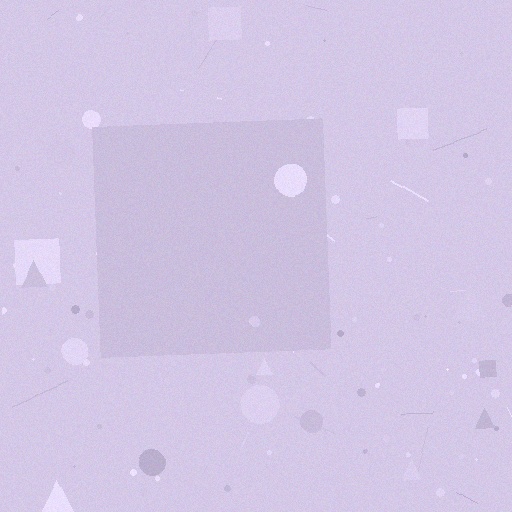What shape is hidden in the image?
A square is hidden in the image.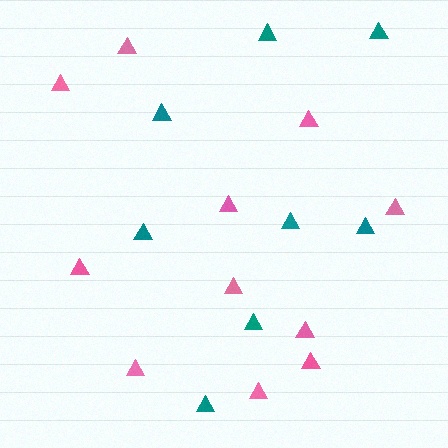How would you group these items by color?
There are 2 groups: one group of teal triangles (8) and one group of pink triangles (11).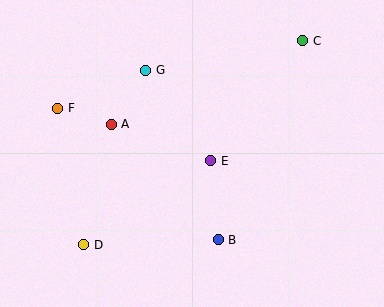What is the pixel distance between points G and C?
The distance between G and C is 160 pixels.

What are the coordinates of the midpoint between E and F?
The midpoint between E and F is at (134, 134).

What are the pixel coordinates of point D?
Point D is at (84, 245).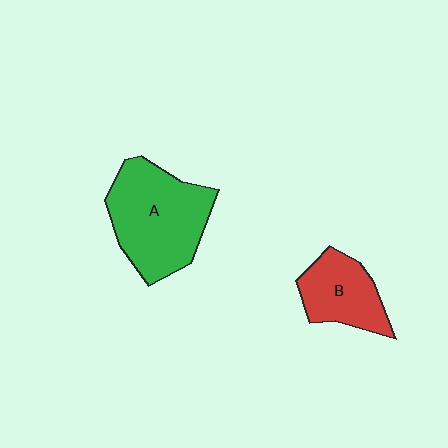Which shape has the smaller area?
Shape B (red).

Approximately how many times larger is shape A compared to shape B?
Approximately 1.8 times.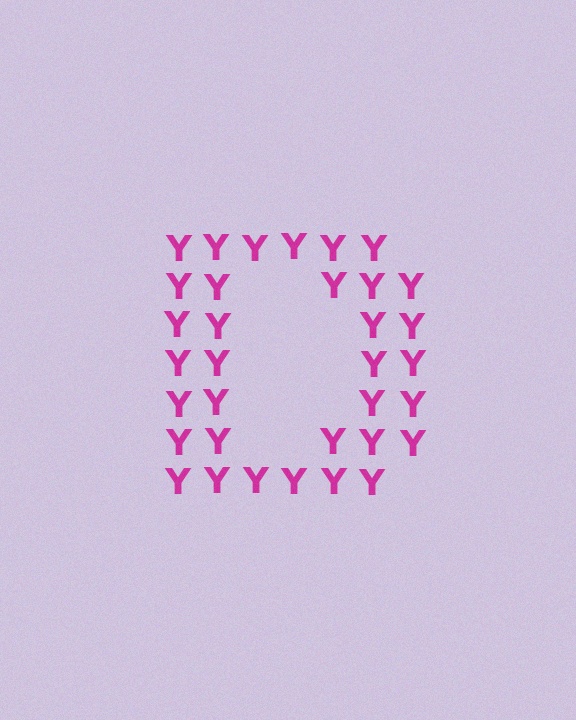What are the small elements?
The small elements are letter Y's.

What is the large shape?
The large shape is the letter D.